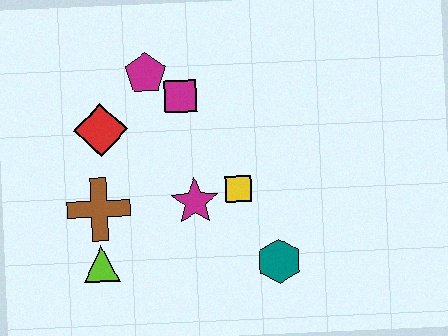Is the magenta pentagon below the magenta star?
No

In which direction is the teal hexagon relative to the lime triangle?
The teal hexagon is to the right of the lime triangle.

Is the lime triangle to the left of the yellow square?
Yes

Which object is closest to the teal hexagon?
The yellow square is closest to the teal hexagon.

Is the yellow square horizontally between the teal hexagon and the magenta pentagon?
Yes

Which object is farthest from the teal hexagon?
The magenta pentagon is farthest from the teal hexagon.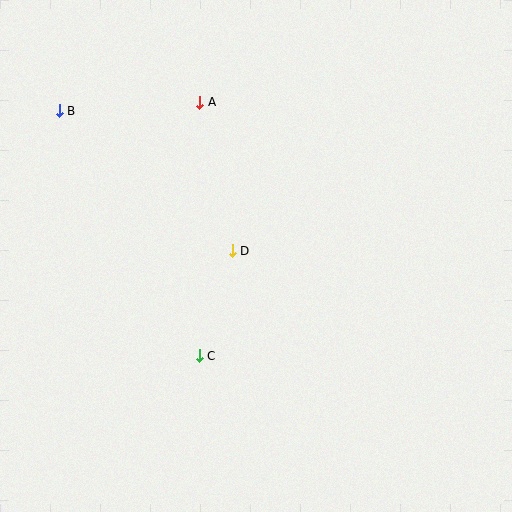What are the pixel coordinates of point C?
Point C is at (199, 356).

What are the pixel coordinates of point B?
Point B is at (59, 111).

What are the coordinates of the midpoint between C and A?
The midpoint between C and A is at (200, 229).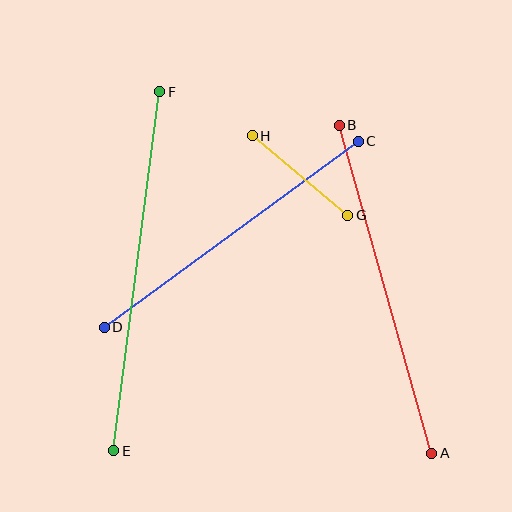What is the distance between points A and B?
The distance is approximately 340 pixels.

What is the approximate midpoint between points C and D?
The midpoint is at approximately (231, 234) pixels.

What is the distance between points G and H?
The distance is approximately 125 pixels.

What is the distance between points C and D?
The distance is approximately 314 pixels.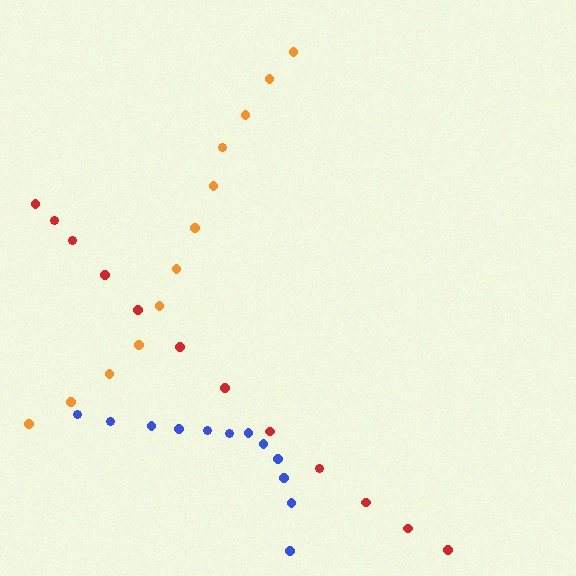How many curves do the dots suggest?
There are 3 distinct paths.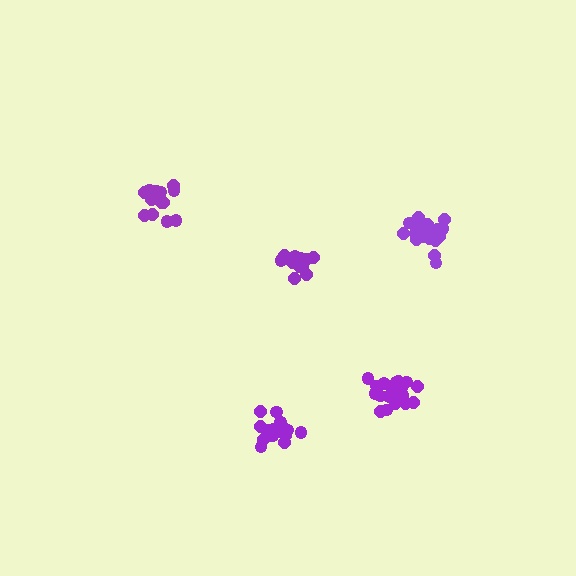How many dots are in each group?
Group 1: 17 dots, Group 2: 15 dots, Group 3: 21 dots, Group 4: 20 dots, Group 5: 15 dots (88 total).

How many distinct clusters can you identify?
There are 5 distinct clusters.